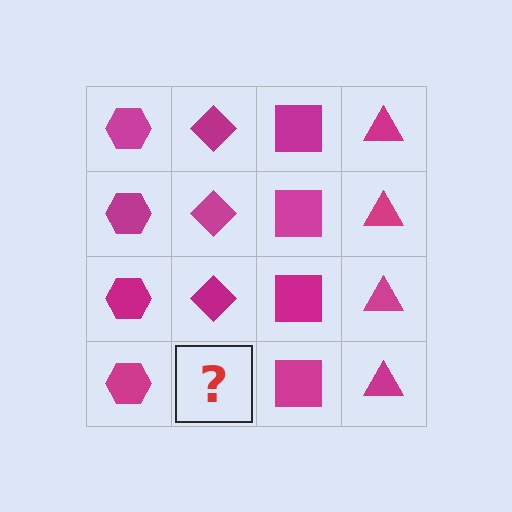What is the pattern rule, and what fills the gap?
The rule is that each column has a consistent shape. The gap should be filled with a magenta diamond.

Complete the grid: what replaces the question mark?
The question mark should be replaced with a magenta diamond.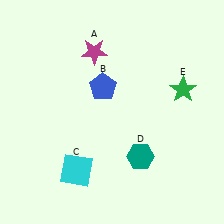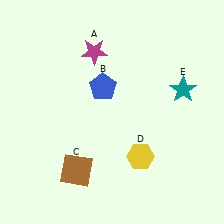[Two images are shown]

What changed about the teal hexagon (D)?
In Image 1, D is teal. In Image 2, it changed to yellow.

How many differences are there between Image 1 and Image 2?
There are 3 differences between the two images.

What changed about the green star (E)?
In Image 1, E is green. In Image 2, it changed to teal.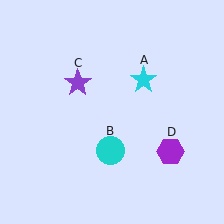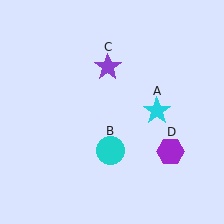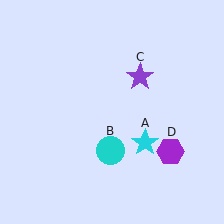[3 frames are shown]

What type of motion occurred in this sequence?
The cyan star (object A), purple star (object C) rotated clockwise around the center of the scene.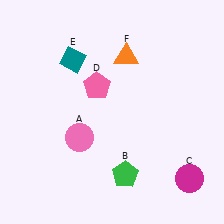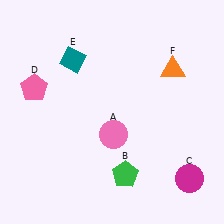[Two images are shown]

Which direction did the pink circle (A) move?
The pink circle (A) moved right.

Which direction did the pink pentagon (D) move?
The pink pentagon (D) moved left.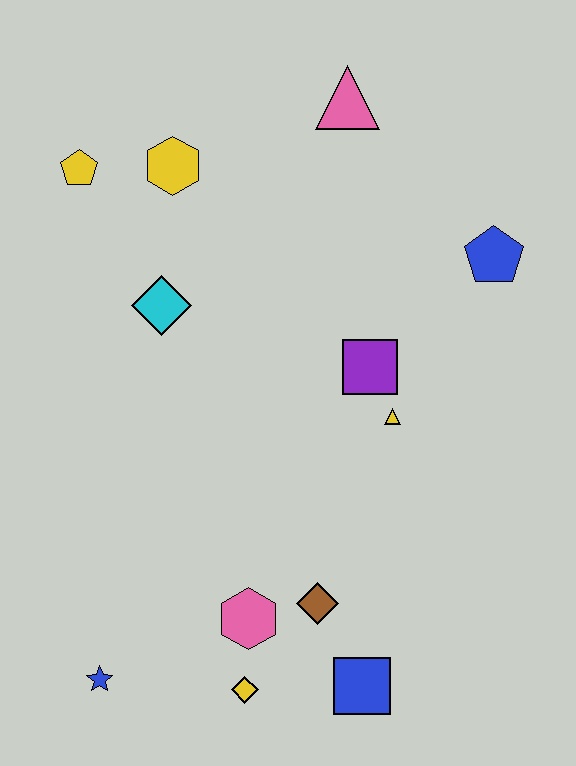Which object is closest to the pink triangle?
The yellow hexagon is closest to the pink triangle.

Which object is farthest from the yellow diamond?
The pink triangle is farthest from the yellow diamond.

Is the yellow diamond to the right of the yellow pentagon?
Yes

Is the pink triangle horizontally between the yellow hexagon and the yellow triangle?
Yes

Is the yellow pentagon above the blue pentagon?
Yes